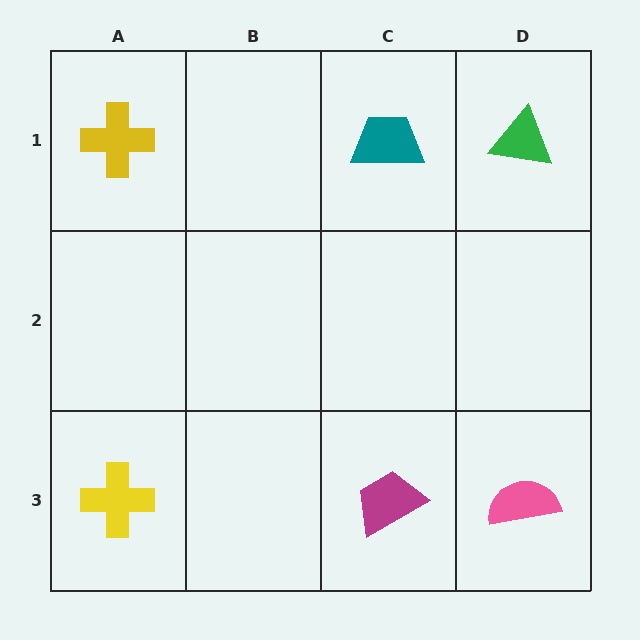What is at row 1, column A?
A yellow cross.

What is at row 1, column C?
A teal trapezoid.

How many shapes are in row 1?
3 shapes.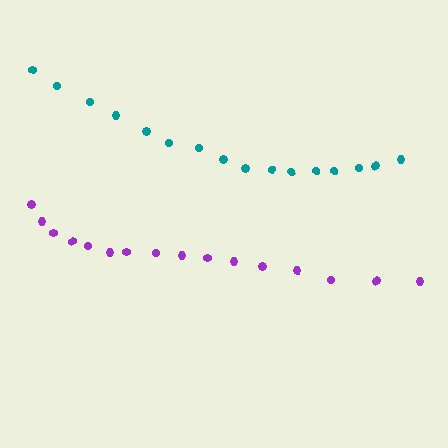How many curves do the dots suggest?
There are 2 distinct paths.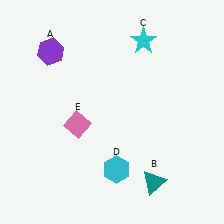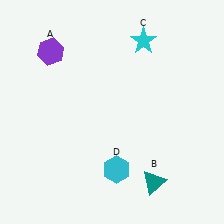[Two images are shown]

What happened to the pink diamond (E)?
The pink diamond (E) was removed in Image 2. It was in the bottom-left area of Image 1.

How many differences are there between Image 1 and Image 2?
There is 1 difference between the two images.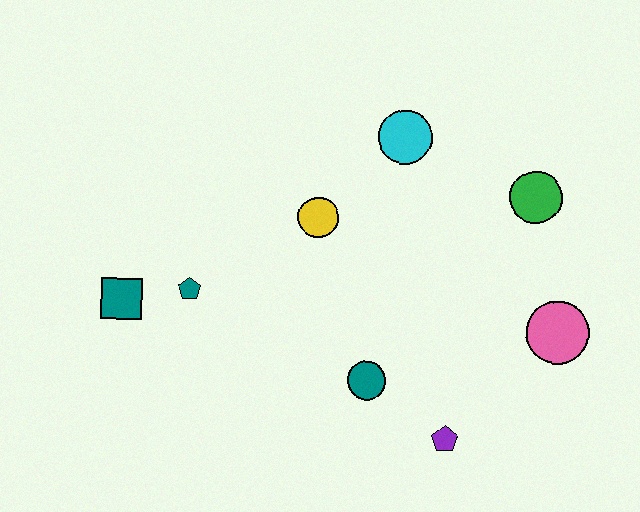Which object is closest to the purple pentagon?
The teal circle is closest to the purple pentagon.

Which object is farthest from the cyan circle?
The teal square is farthest from the cyan circle.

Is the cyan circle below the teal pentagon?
No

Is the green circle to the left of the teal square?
No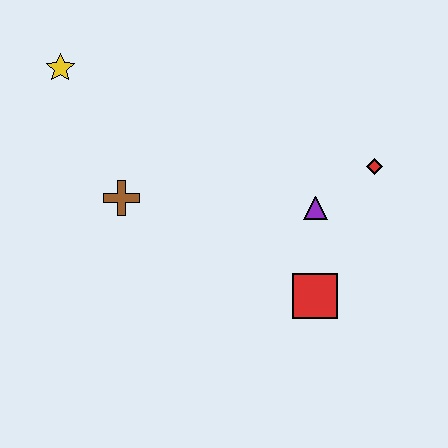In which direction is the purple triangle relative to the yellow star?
The purple triangle is to the right of the yellow star.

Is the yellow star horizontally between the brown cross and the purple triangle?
No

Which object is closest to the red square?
The purple triangle is closest to the red square.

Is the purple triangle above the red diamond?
No